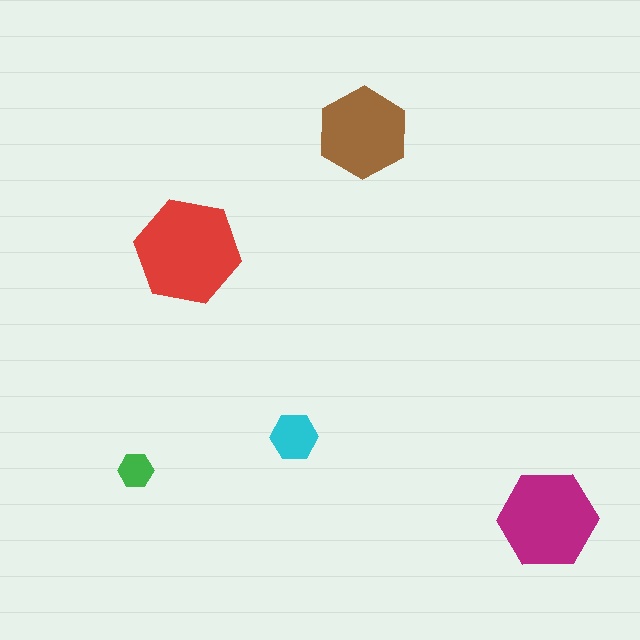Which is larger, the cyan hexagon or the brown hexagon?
The brown one.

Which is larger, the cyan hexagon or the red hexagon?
The red one.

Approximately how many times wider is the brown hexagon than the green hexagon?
About 2.5 times wider.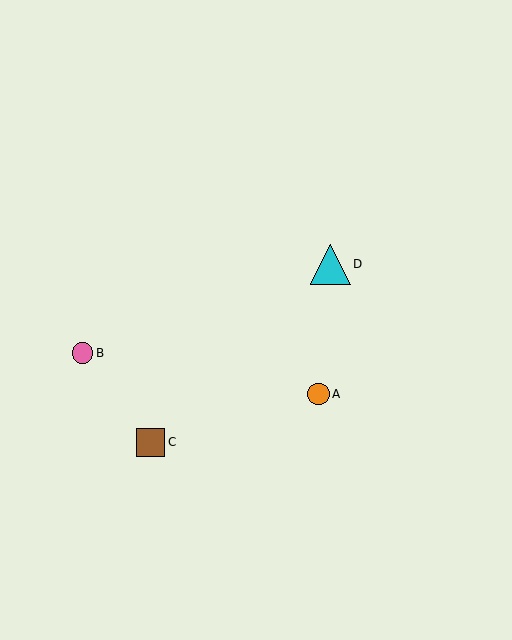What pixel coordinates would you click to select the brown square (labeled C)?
Click at (151, 442) to select the brown square C.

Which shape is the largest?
The cyan triangle (labeled D) is the largest.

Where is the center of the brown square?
The center of the brown square is at (151, 442).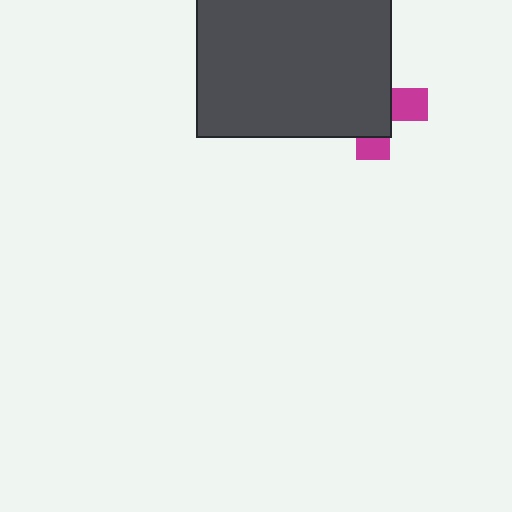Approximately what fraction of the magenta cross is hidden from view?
Roughly 69% of the magenta cross is hidden behind the dark gray rectangle.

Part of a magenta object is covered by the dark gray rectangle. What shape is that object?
It is a cross.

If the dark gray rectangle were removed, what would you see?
You would see the complete magenta cross.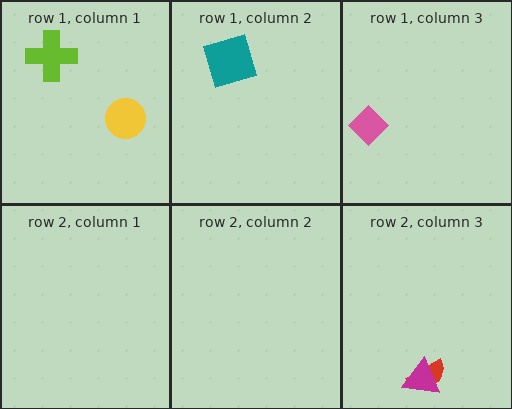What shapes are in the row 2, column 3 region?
The red semicircle, the magenta triangle.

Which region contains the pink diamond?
The row 1, column 3 region.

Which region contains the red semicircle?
The row 2, column 3 region.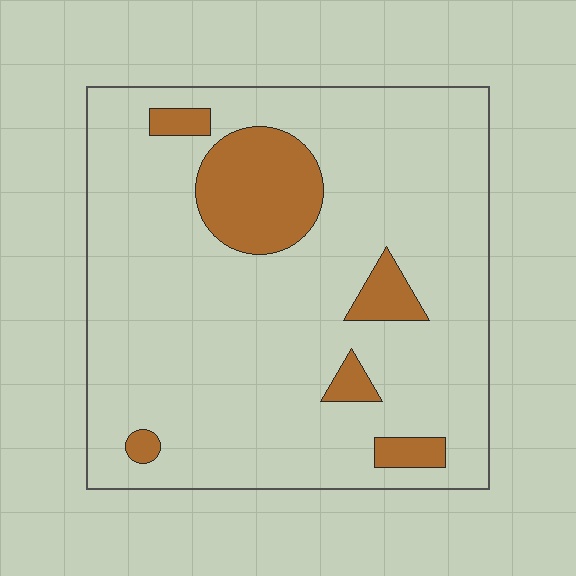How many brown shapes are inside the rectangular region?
6.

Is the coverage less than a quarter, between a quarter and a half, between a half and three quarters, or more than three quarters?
Less than a quarter.